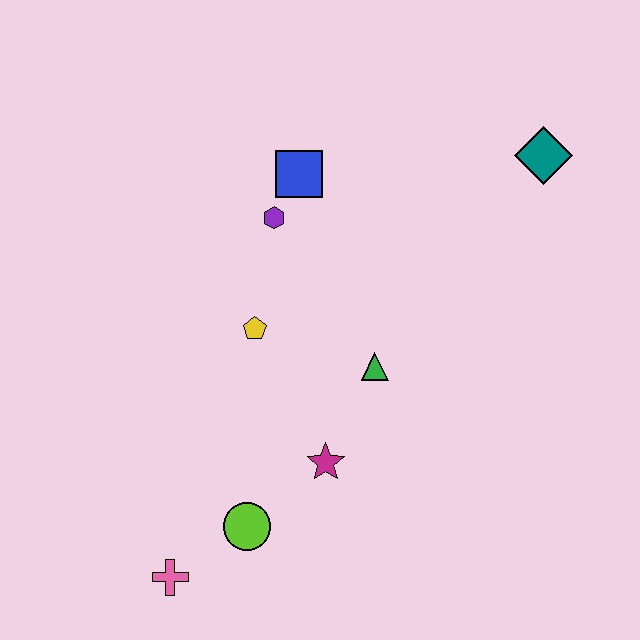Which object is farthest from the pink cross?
The teal diamond is farthest from the pink cross.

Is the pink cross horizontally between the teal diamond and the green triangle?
No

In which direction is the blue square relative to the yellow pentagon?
The blue square is above the yellow pentagon.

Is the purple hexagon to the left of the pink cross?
No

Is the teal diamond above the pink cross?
Yes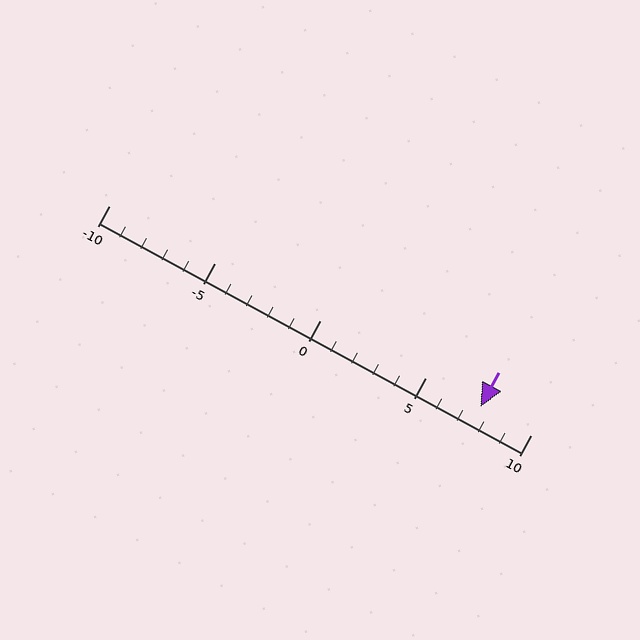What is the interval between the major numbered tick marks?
The major tick marks are spaced 5 units apart.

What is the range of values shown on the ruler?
The ruler shows values from -10 to 10.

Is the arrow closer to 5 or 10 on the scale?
The arrow is closer to 10.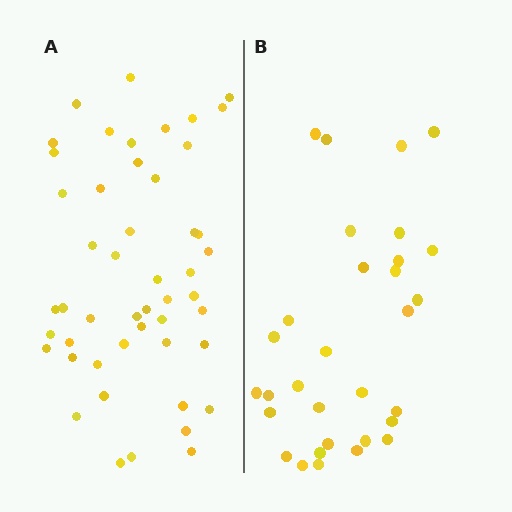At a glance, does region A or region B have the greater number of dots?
Region A (the left region) has more dots.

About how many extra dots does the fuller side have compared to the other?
Region A has approximately 20 more dots than region B.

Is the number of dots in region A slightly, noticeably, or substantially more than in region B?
Region A has substantially more. The ratio is roughly 1.6 to 1.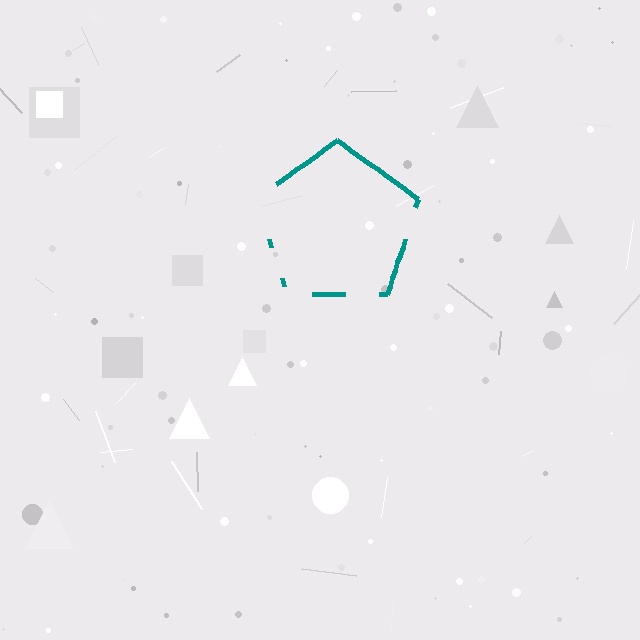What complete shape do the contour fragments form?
The contour fragments form a pentagon.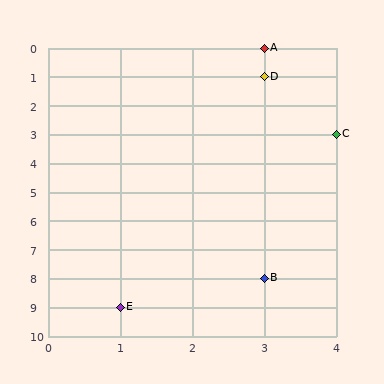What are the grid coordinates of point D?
Point D is at grid coordinates (3, 1).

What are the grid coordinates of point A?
Point A is at grid coordinates (3, 0).